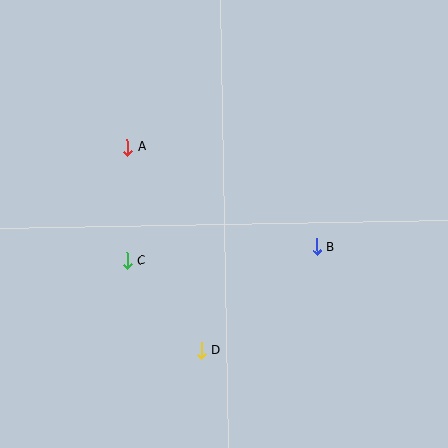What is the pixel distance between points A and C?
The distance between A and C is 113 pixels.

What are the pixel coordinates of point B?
Point B is at (317, 247).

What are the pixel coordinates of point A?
Point A is at (127, 147).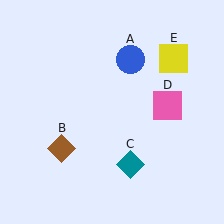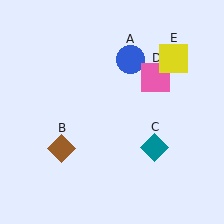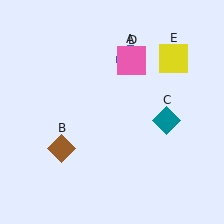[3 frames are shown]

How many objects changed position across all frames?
2 objects changed position: teal diamond (object C), pink square (object D).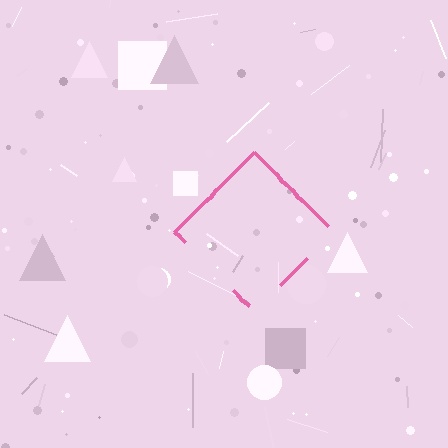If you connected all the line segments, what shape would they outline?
They would outline a diamond.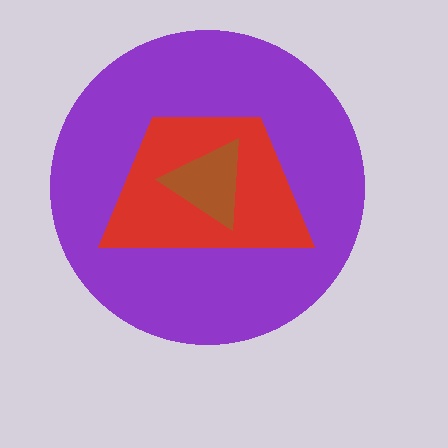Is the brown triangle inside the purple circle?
Yes.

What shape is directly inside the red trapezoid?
The brown triangle.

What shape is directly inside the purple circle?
The red trapezoid.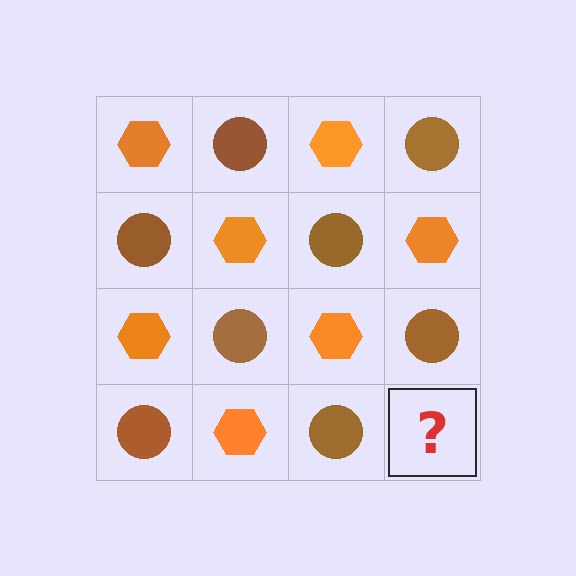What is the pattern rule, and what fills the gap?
The rule is that it alternates orange hexagon and brown circle in a checkerboard pattern. The gap should be filled with an orange hexagon.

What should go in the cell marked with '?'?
The missing cell should contain an orange hexagon.